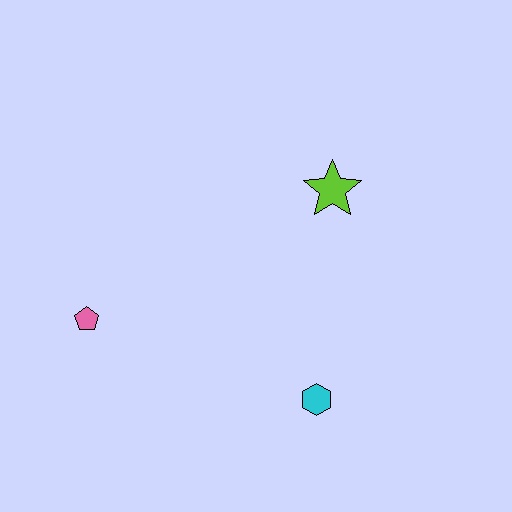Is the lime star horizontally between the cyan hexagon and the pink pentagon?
No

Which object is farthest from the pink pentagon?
The lime star is farthest from the pink pentagon.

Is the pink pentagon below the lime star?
Yes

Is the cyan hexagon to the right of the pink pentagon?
Yes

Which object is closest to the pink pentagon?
The cyan hexagon is closest to the pink pentagon.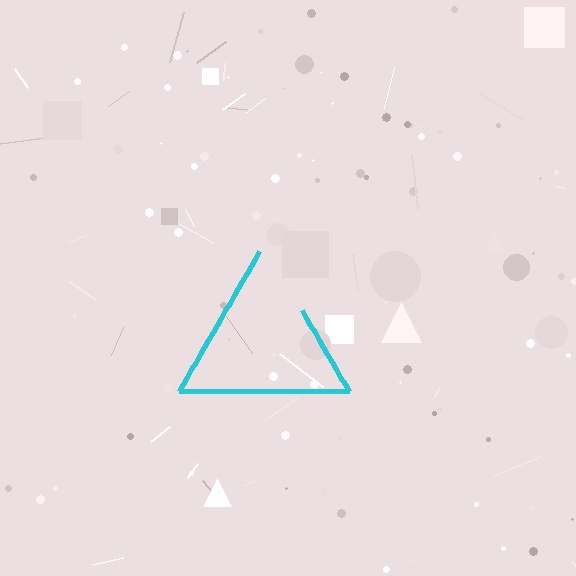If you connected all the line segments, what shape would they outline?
They would outline a triangle.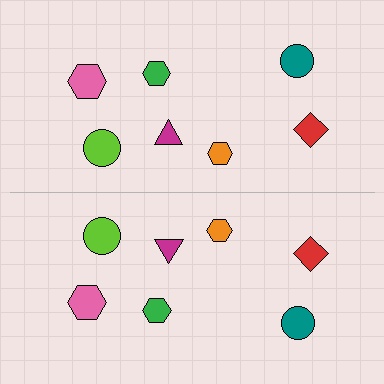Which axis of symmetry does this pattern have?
The pattern has a horizontal axis of symmetry running through the center of the image.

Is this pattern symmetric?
Yes, this pattern has bilateral (reflection) symmetry.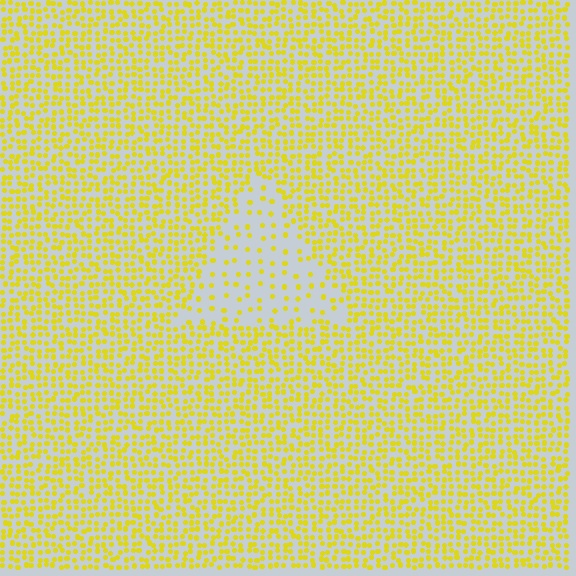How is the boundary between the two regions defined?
The boundary is defined by a change in element density (approximately 2.8x ratio). All elements are the same color, size, and shape.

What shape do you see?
I see a triangle.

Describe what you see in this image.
The image contains small yellow elements arranged at two different densities. A triangle-shaped region is visible where the elements are less densely packed than the surrounding area.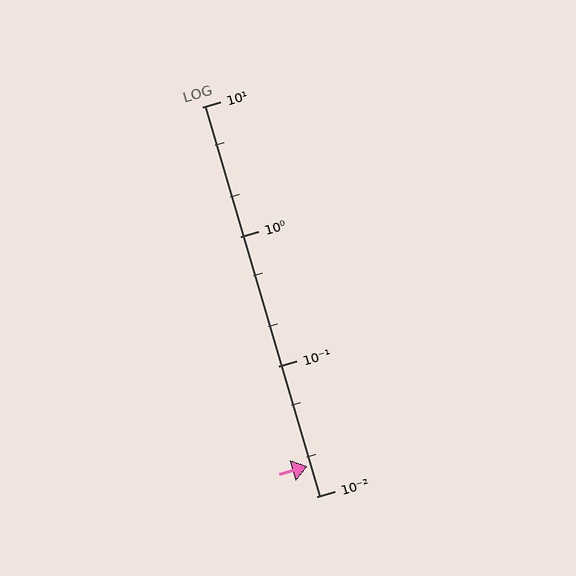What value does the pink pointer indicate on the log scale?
The pointer indicates approximately 0.017.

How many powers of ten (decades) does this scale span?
The scale spans 3 decades, from 0.01 to 10.